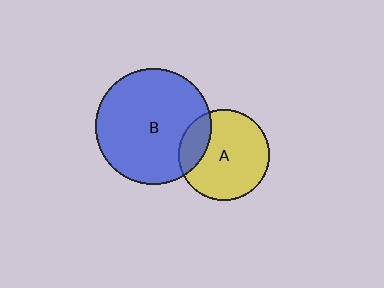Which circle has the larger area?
Circle B (blue).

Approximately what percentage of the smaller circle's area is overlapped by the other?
Approximately 20%.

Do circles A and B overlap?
Yes.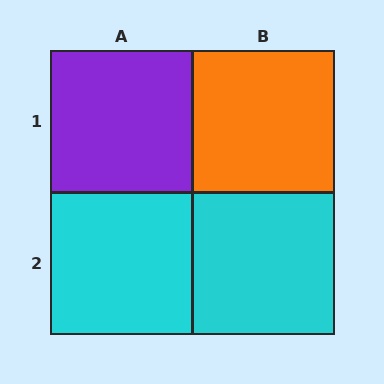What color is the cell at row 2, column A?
Cyan.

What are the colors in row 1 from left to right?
Purple, orange.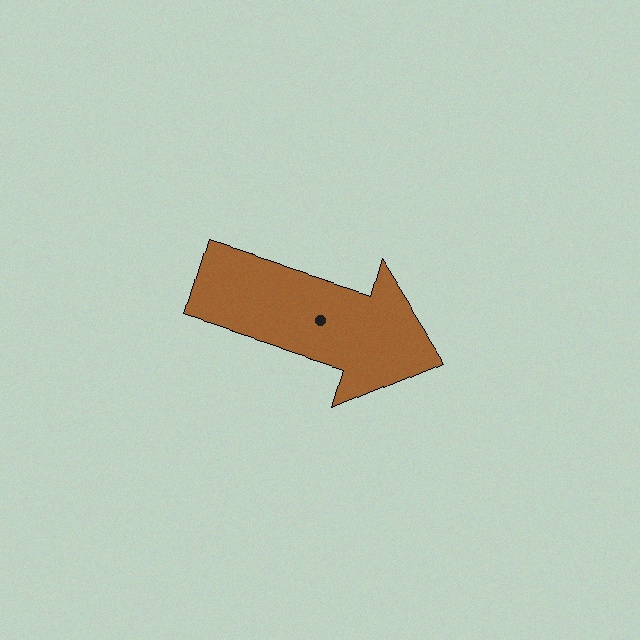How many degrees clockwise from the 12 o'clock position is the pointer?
Approximately 107 degrees.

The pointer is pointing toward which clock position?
Roughly 4 o'clock.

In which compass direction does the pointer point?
East.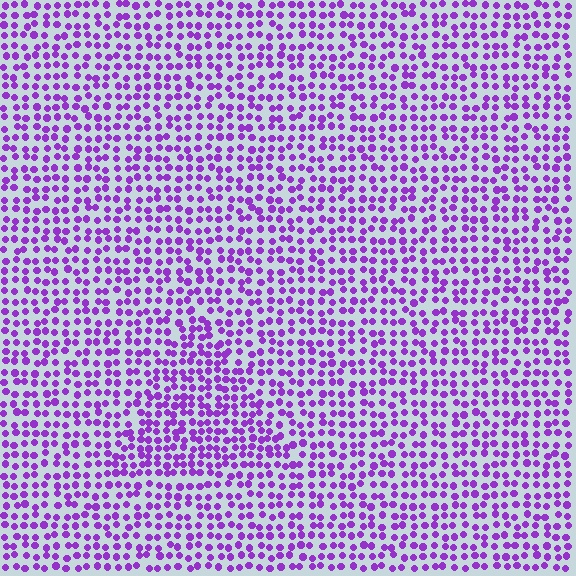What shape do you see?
I see a triangle.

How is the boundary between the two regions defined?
The boundary is defined by a change in element density (approximately 1.4x ratio). All elements are the same color, size, and shape.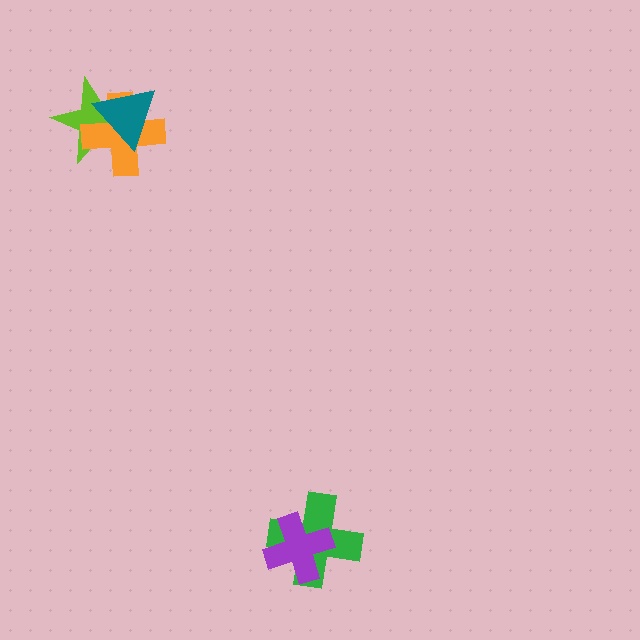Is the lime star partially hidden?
Yes, it is partially covered by another shape.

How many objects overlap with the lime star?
2 objects overlap with the lime star.